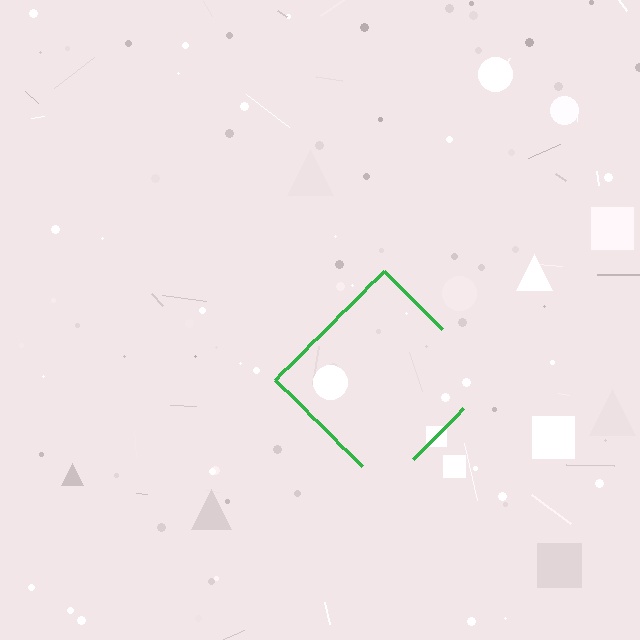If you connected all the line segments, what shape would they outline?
They would outline a diamond.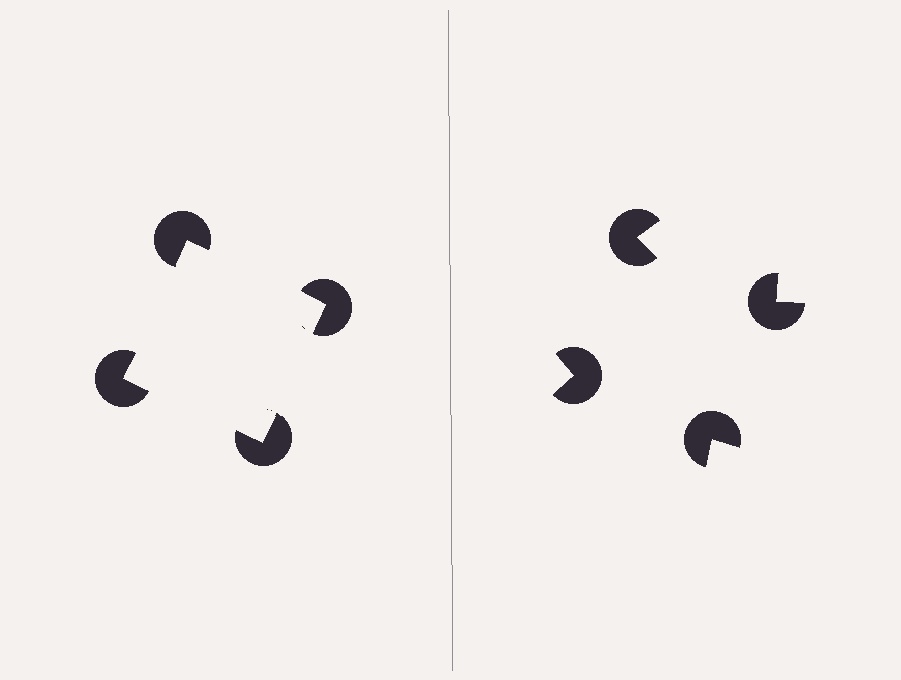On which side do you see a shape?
An illusory square appears on the left side. On the right side the wedge cuts are rotated, so no coherent shape forms.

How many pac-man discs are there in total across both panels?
8 — 4 on each side.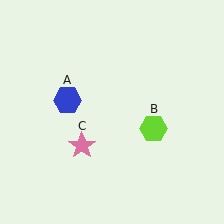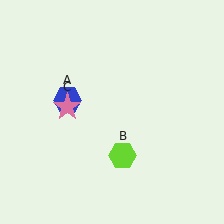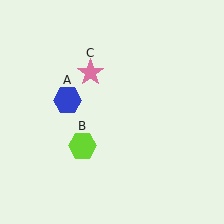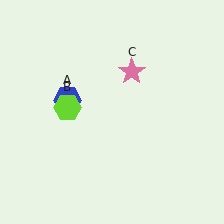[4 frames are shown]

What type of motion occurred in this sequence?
The lime hexagon (object B), pink star (object C) rotated clockwise around the center of the scene.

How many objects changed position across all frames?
2 objects changed position: lime hexagon (object B), pink star (object C).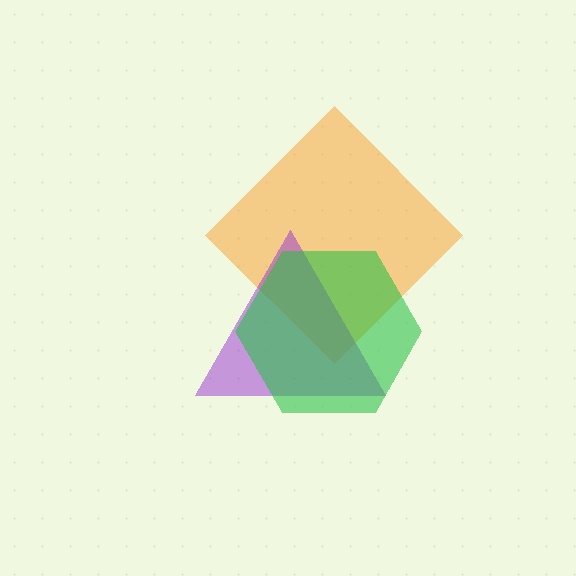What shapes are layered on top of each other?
The layered shapes are: an orange diamond, a purple triangle, a green hexagon.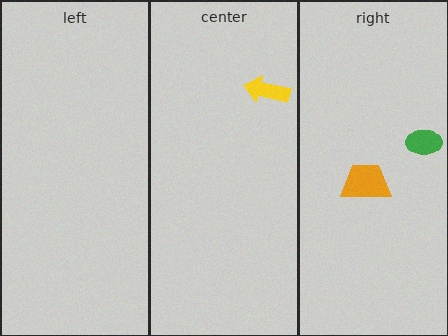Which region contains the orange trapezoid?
The right region.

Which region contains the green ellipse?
The right region.